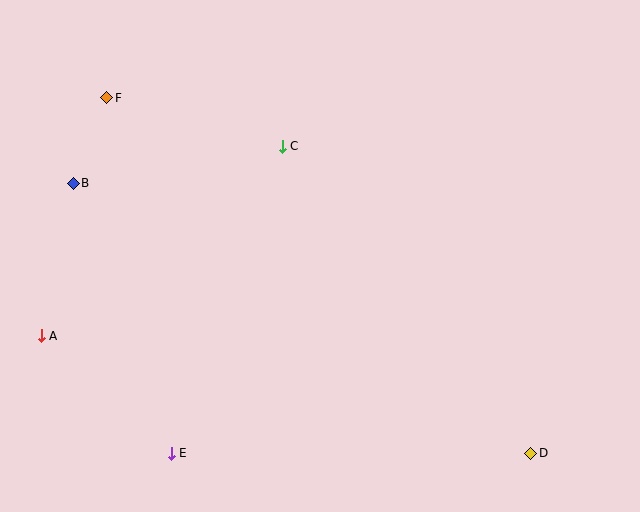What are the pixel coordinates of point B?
Point B is at (73, 183).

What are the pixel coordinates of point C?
Point C is at (282, 146).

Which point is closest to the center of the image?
Point C at (282, 146) is closest to the center.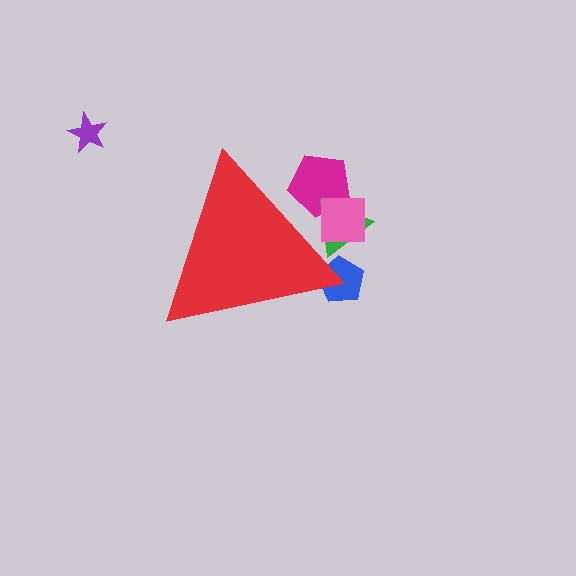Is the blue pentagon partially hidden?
Yes, the blue pentagon is partially hidden behind the red triangle.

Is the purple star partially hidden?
No, the purple star is fully visible.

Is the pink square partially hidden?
Yes, the pink square is partially hidden behind the red triangle.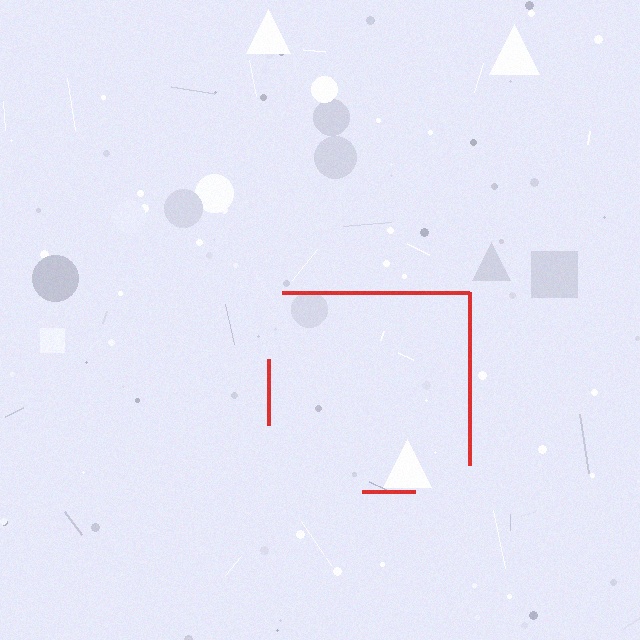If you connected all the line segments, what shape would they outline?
They would outline a square.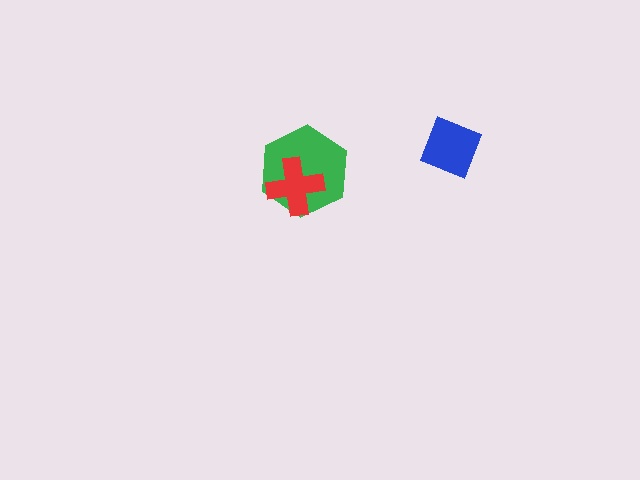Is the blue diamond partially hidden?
No, no other shape covers it.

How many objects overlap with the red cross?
1 object overlaps with the red cross.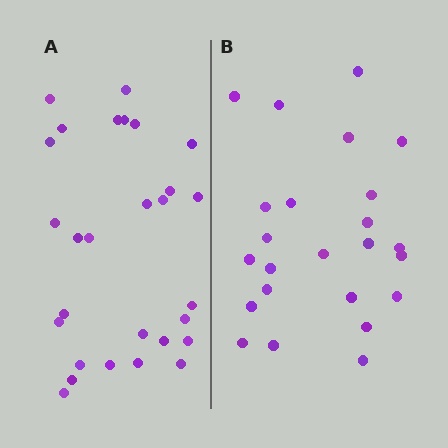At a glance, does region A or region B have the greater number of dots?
Region A (the left region) has more dots.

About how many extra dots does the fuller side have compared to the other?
Region A has about 4 more dots than region B.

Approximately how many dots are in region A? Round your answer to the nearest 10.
About 30 dots. (The exact count is 28, which rounds to 30.)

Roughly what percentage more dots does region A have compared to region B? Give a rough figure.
About 15% more.